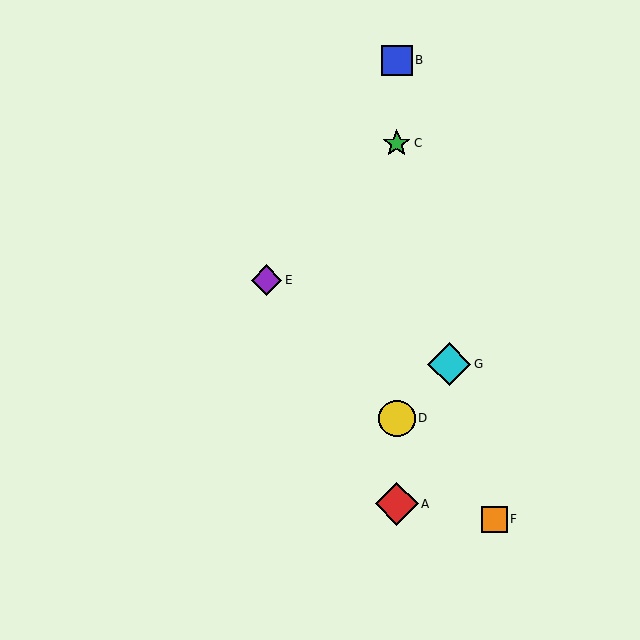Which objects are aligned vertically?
Objects A, B, C, D are aligned vertically.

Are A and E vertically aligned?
No, A is at x≈397 and E is at x≈266.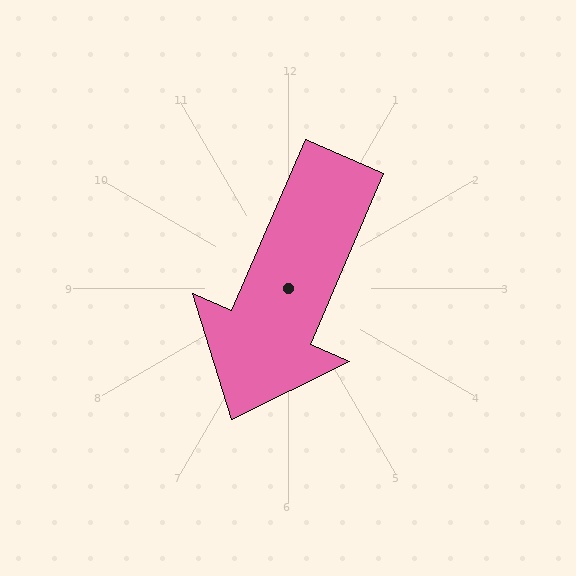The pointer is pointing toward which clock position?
Roughly 7 o'clock.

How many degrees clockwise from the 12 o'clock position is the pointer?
Approximately 203 degrees.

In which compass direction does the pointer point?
Southwest.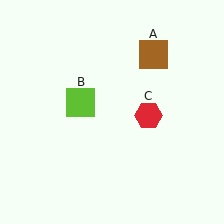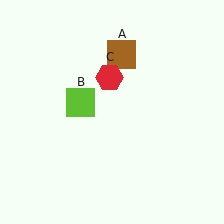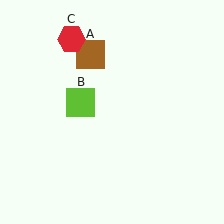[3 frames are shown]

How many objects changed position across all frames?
2 objects changed position: brown square (object A), red hexagon (object C).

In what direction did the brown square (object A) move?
The brown square (object A) moved left.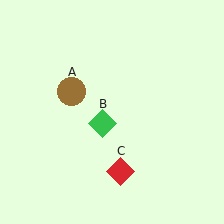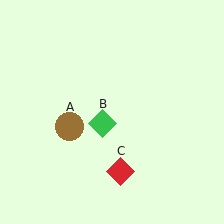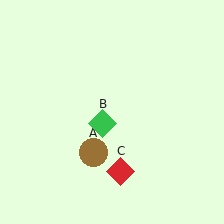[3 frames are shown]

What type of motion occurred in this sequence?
The brown circle (object A) rotated counterclockwise around the center of the scene.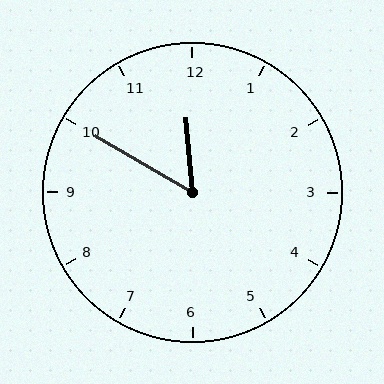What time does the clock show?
11:50.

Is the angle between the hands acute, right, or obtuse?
It is acute.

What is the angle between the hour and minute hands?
Approximately 55 degrees.